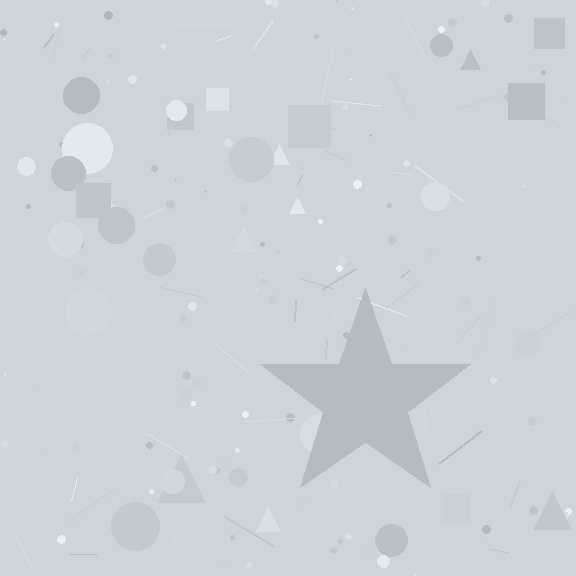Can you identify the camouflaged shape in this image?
The camouflaged shape is a star.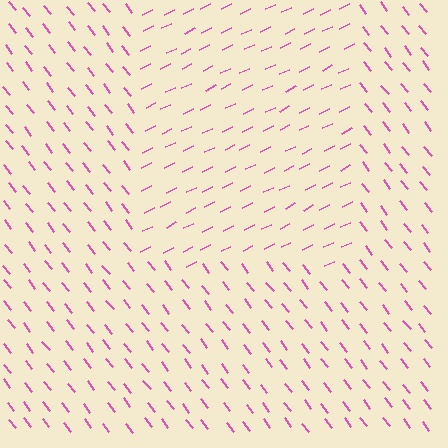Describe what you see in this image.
The image is filled with small pink line segments. A rectangle region in the image has lines oriented differently from the surrounding lines, creating a visible texture boundary.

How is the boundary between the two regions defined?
The boundary is defined purely by a change in line orientation (approximately 78 degrees difference). All lines are the same color and thickness.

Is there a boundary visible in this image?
Yes, there is a texture boundary formed by a change in line orientation.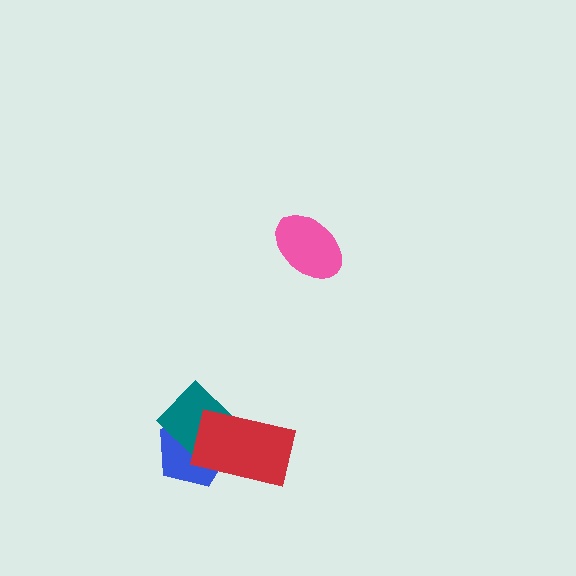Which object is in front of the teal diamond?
The red rectangle is in front of the teal diamond.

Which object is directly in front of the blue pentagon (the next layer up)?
The teal diamond is directly in front of the blue pentagon.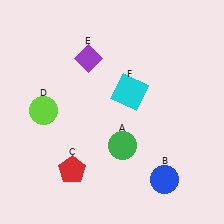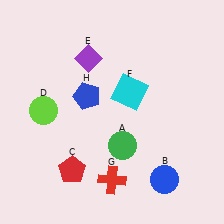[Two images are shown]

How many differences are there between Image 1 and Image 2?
There are 2 differences between the two images.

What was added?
A red cross (G), a blue pentagon (H) were added in Image 2.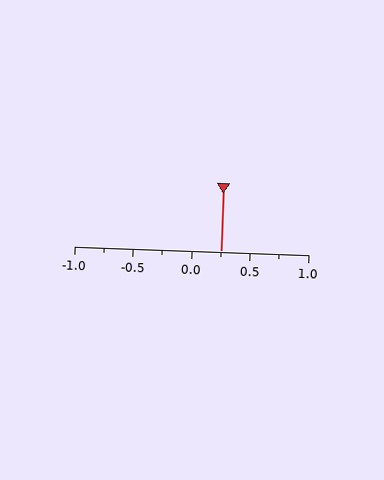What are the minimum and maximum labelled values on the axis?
The axis runs from -1.0 to 1.0.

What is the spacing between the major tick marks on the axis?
The major ticks are spaced 0.5 apart.